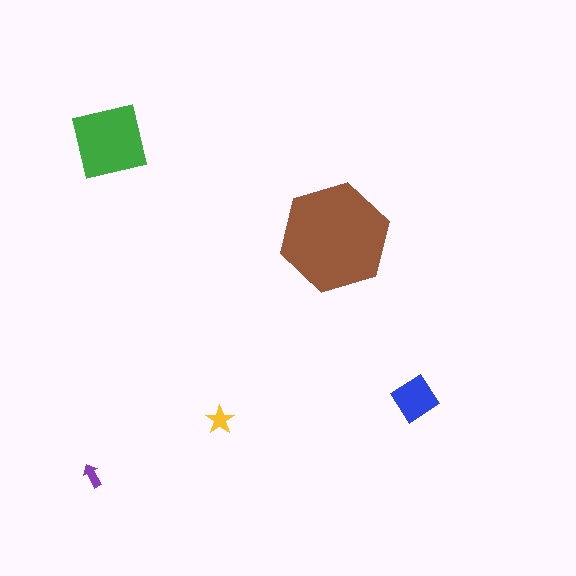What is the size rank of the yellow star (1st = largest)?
4th.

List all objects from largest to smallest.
The brown hexagon, the green square, the blue diamond, the yellow star, the purple arrow.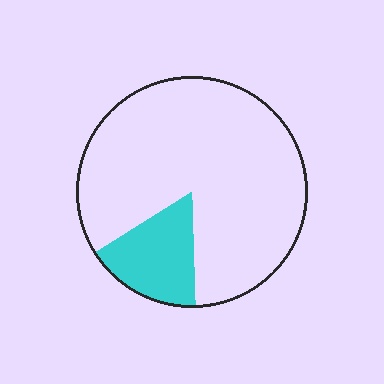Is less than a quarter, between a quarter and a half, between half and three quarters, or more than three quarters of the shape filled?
Less than a quarter.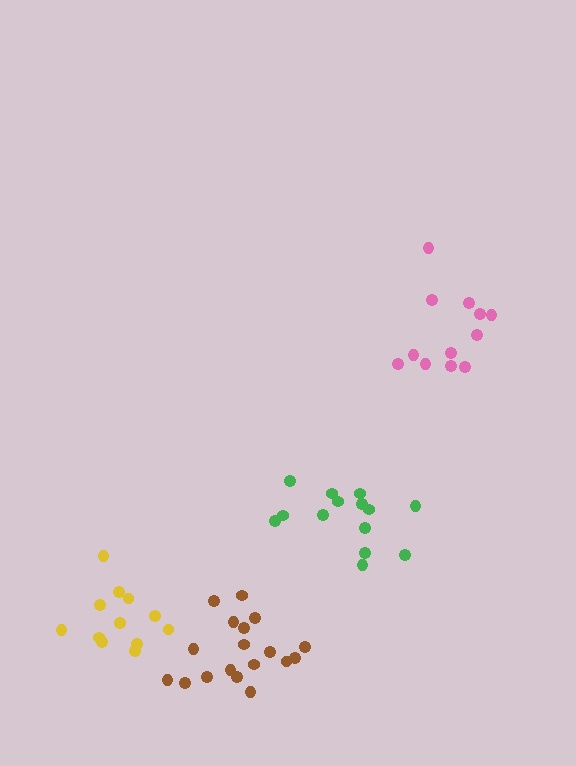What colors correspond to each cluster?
The clusters are colored: pink, brown, green, yellow.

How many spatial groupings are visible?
There are 4 spatial groupings.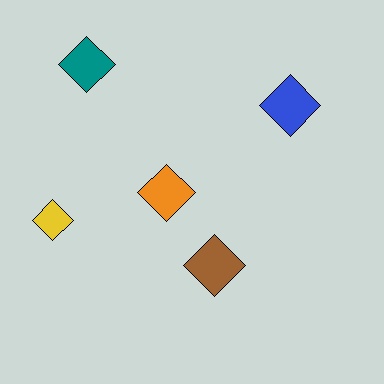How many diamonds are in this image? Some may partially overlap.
There are 5 diamonds.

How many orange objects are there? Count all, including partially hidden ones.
There is 1 orange object.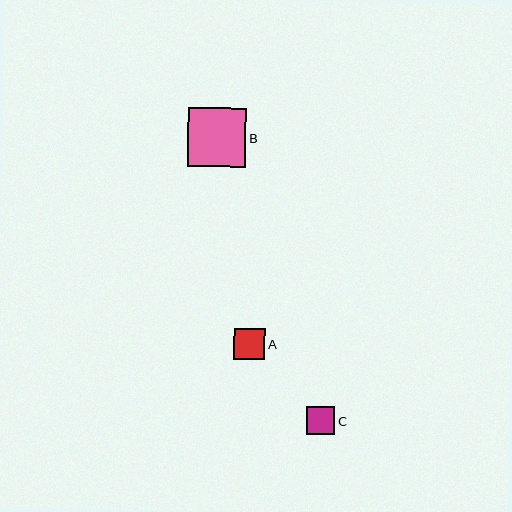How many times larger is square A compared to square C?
Square A is approximately 1.1 times the size of square C.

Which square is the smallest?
Square C is the smallest with a size of approximately 28 pixels.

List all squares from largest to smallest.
From largest to smallest: B, A, C.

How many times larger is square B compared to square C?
Square B is approximately 2.1 times the size of square C.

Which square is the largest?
Square B is the largest with a size of approximately 58 pixels.